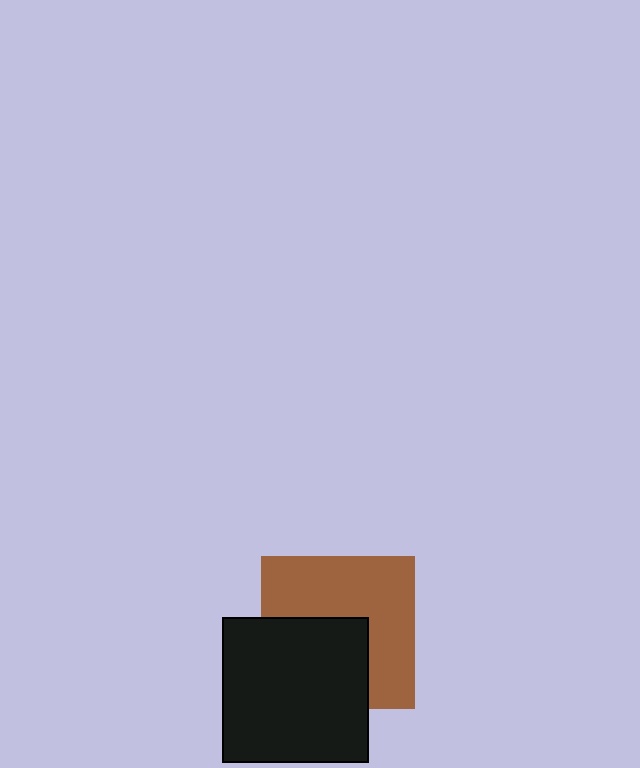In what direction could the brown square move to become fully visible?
The brown square could move up. That would shift it out from behind the black square entirely.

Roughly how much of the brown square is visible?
About half of it is visible (roughly 58%).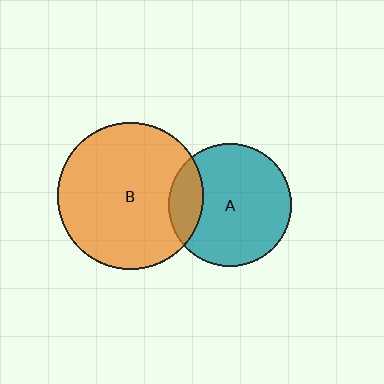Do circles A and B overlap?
Yes.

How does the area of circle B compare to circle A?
Approximately 1.4 times.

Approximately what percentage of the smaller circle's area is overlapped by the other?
Approximately 20%.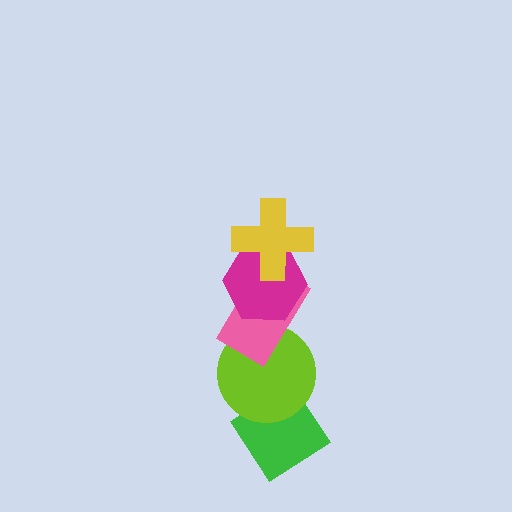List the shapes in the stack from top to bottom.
From top to bottom: the yellow cross, the magenta hexagon, the pink rectangle, the lime circle, the green diamond.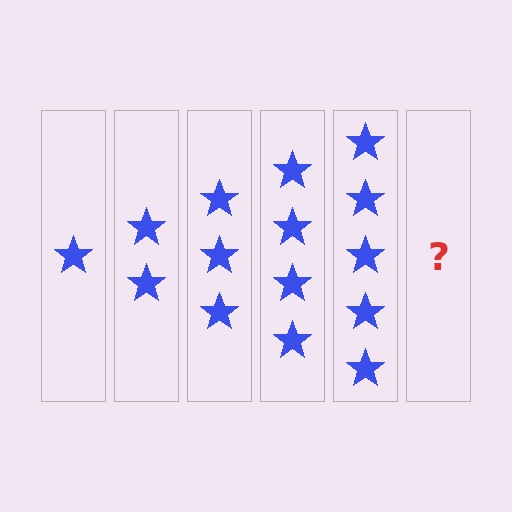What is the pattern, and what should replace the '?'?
The pattern is that each step adds one more star. The '?' should be 6 stars.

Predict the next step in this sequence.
The next step is 6 stars.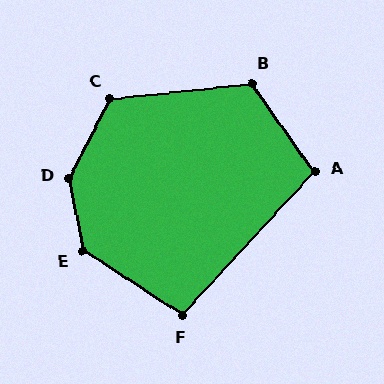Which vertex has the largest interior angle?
D, at approximately 141 degrees.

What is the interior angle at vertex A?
Approximately 102 degrees (obtuse).